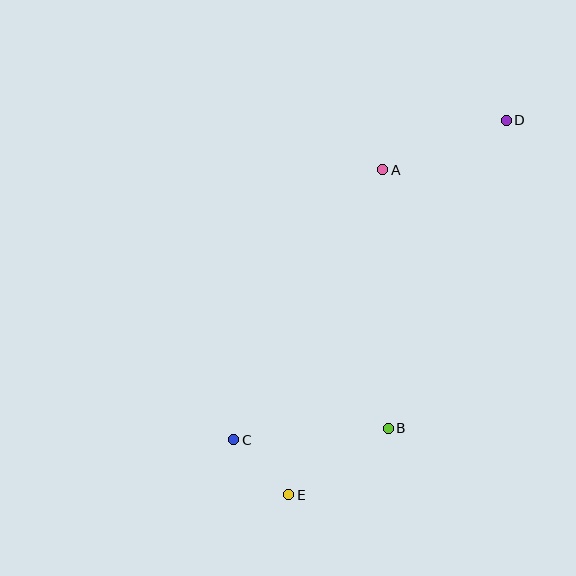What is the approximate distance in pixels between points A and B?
The distance between A and B is approximately 259 pixels.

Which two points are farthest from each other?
Points D and E are farthest from each other.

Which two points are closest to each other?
Points C and E are closest to each other.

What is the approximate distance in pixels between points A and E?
The distance between A and E is approximately 338 pixels.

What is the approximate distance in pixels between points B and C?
The distance between B and C is approximately 155 pixels.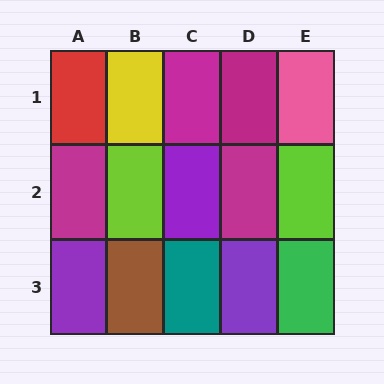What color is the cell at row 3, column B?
Brown.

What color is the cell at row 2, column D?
Magenta.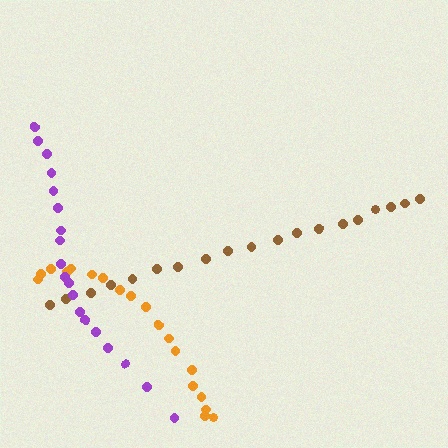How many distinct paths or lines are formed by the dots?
There are 3 distinct paths.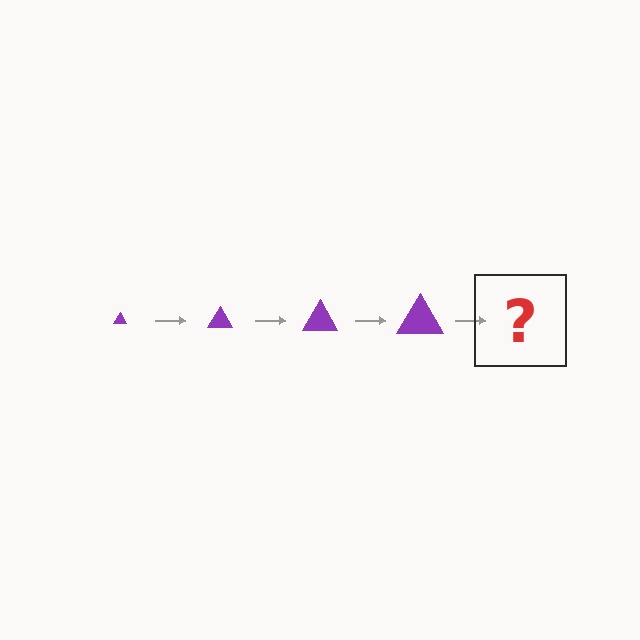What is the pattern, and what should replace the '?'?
The pattern is that the triangle gets progressively larger each step. The '?' should be a purple triangle, larger than the previous one.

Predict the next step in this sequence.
The next step is a purple triangle, larger than the previous one.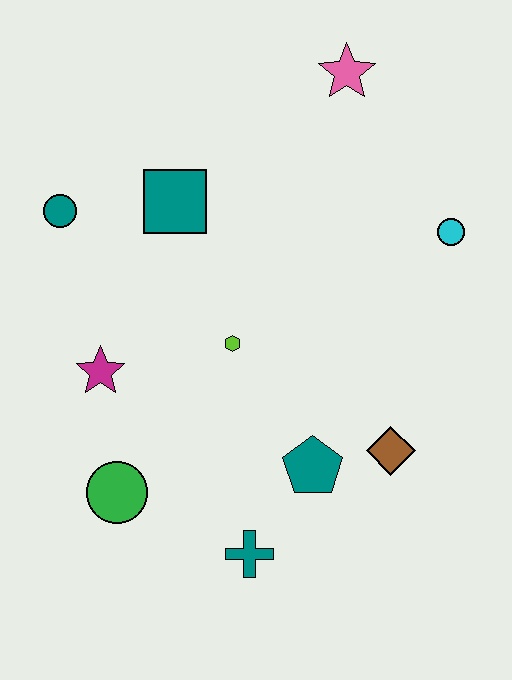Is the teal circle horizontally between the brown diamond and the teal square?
No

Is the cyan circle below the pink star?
Yes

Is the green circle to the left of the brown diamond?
Yes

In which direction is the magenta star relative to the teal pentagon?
The magenta star is to the left of the teal pentagon.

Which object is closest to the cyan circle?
The pink star is closest to the cyan circle.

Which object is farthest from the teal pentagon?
The pink star is farthest from the teal pentagon.